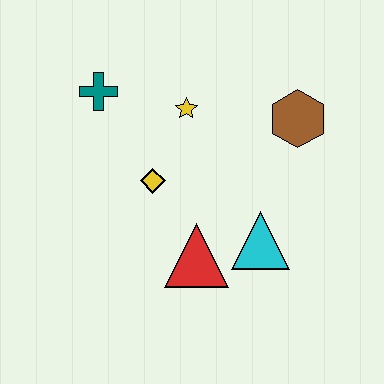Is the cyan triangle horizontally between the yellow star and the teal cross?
No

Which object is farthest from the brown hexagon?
The teal cross is farthest from the brown hexagon.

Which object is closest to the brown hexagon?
The yellow star is closest to the brown hexagon.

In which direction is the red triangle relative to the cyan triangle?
The red triangle is to the left of the cyan triangle.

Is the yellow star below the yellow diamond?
No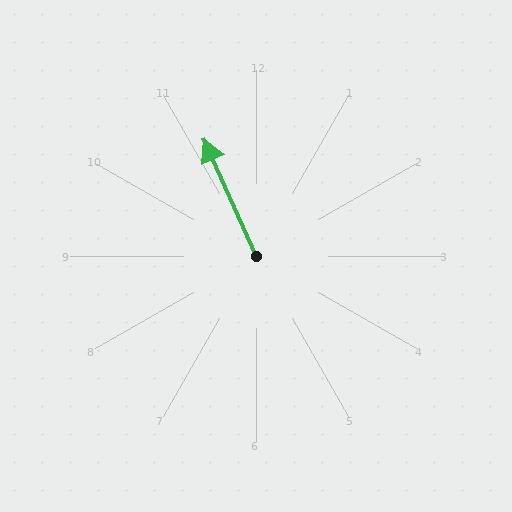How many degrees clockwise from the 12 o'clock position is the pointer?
Approximately 336 degrees.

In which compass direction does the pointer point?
Northwest.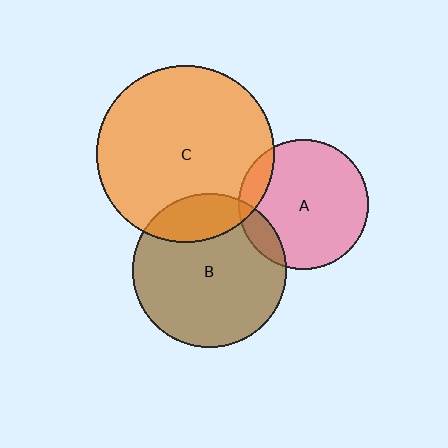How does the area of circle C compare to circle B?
Approximately 1.3 times.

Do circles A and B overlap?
Yes.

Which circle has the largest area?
Circle C (orange).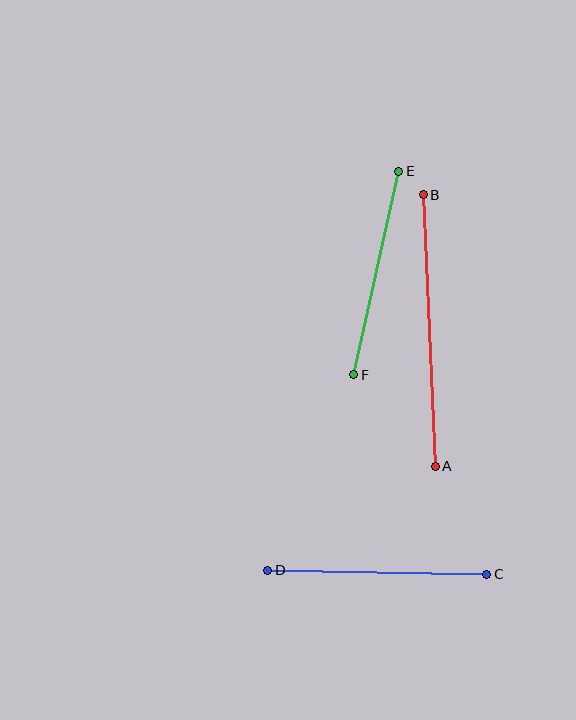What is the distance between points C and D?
The distance is approximately 219 pixels.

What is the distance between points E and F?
The distance is approximately 208 pixels.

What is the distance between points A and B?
The distance is approximately 272 pixels.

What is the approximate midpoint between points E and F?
The midpoint is at approximately (376, 273) pixels.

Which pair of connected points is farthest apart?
Points A and B are farthest apart.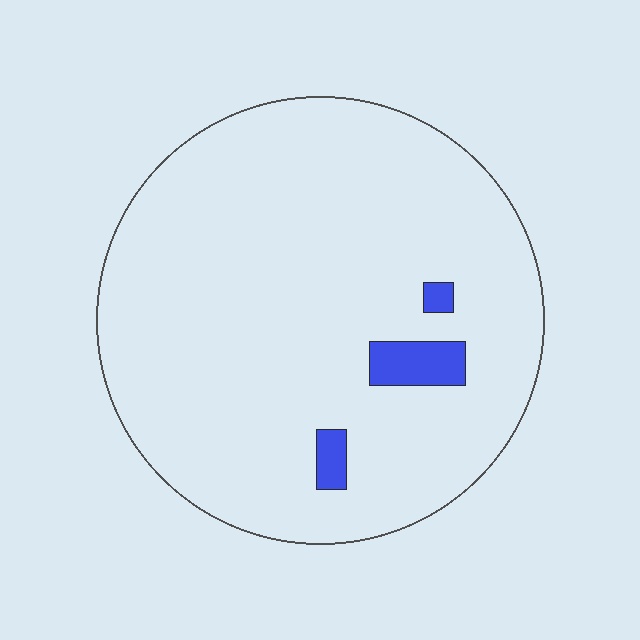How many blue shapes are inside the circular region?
3.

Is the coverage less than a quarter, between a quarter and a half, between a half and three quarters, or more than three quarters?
Less than a quarter.